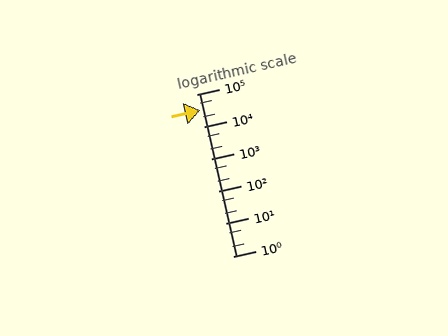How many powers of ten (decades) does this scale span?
The scale spans 5 decades, from 1 to 100000.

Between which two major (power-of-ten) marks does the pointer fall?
The pointer is between 10000 and 100000.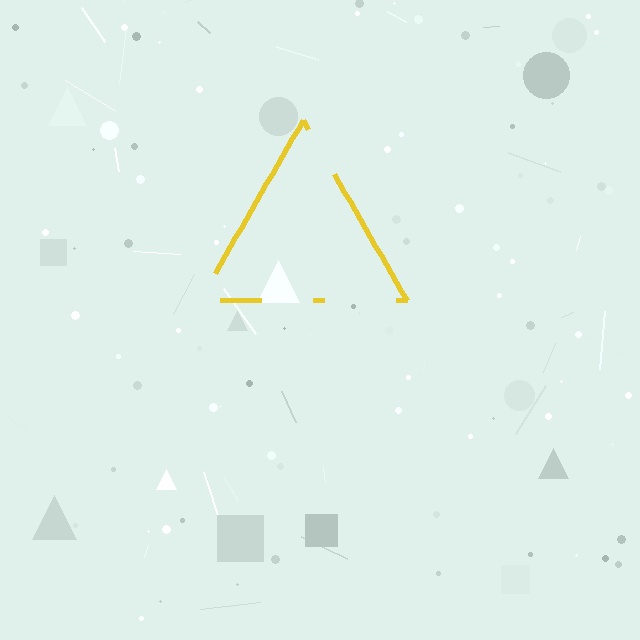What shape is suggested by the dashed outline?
The dashed outline suggests a triangle.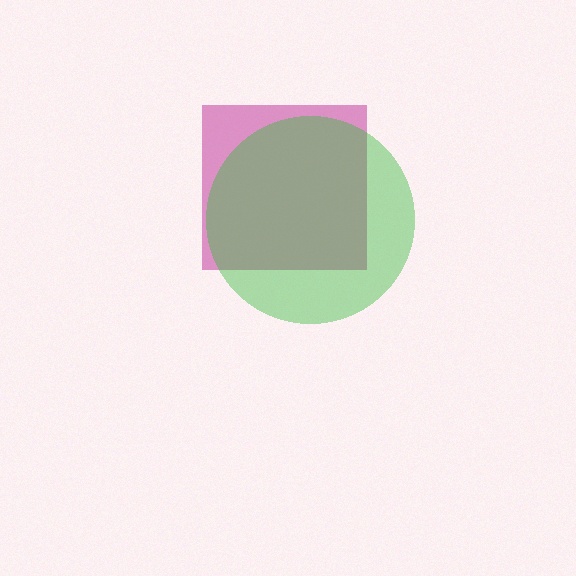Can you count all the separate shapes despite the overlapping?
Yes, there are 2 separate shapes.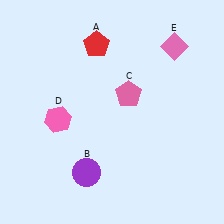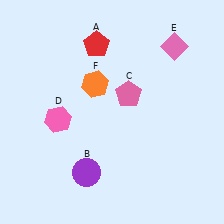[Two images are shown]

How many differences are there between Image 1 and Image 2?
There is 1 difference between the two images.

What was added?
An orange hexagon (F) was added in Image 2.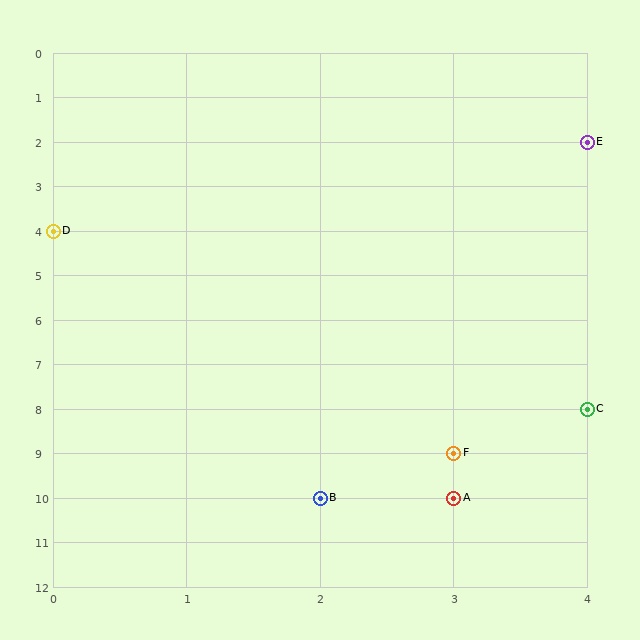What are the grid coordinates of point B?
Point B is at grid coordinates (2, 10).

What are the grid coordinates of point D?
Point D is at grid coordinates (0, 4).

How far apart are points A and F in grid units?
Points A and F are 1 row apart.